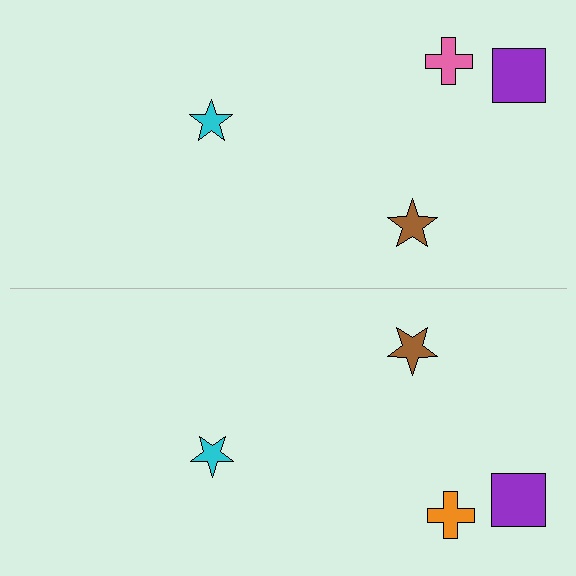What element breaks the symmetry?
The orange cross on the bottom side breaks the symmetry — its mirror counterpart is pink.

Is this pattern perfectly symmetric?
No, the pattern is not perfectly symmetric. The orange cross on the bottom side breaks the symmetry — its mirror counterpart is pink.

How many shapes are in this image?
There are 8 shapes in this image.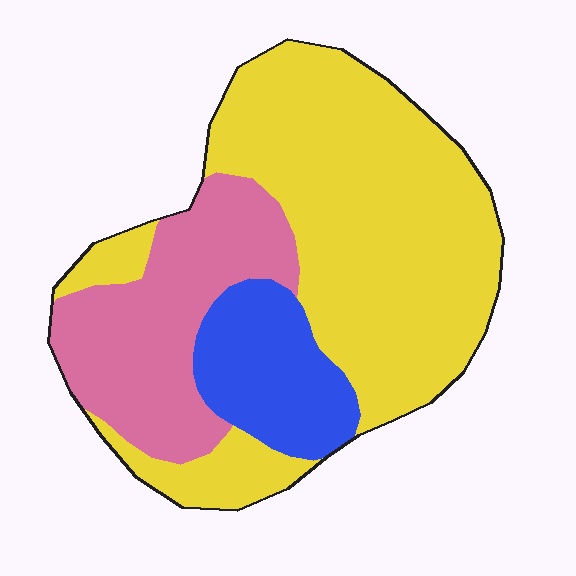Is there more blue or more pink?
Pink.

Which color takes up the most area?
Yellow, at roughly 60%.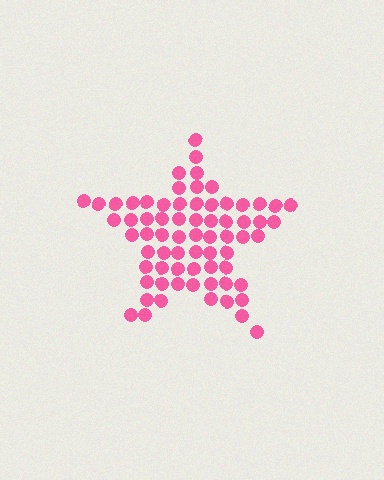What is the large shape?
The large shape is a star.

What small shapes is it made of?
It is made of small circles.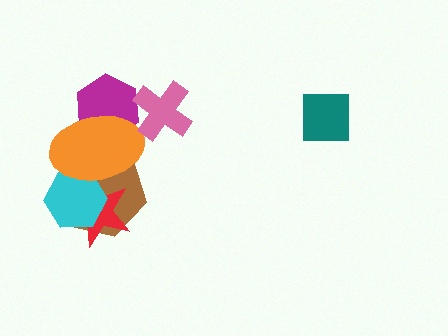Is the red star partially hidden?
Yes, it is partially covered by another shape.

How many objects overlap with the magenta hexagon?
2 objects overlap with the magenta hexagon.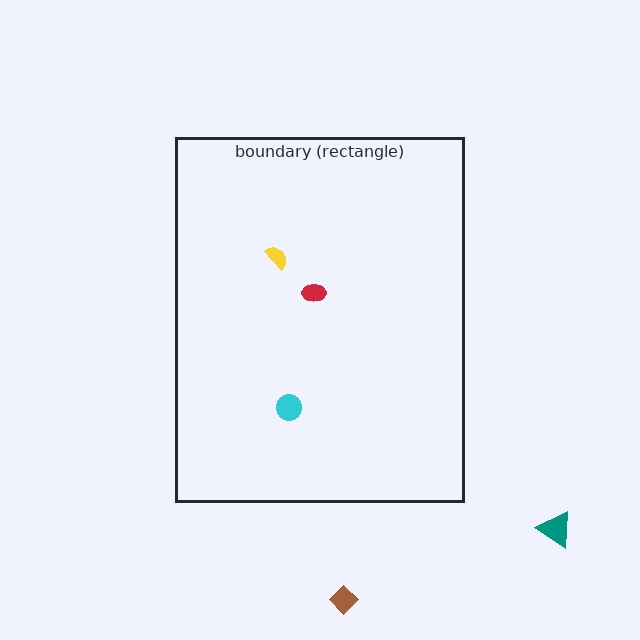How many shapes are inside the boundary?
3 inside, 2 outside.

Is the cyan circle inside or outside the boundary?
Inside.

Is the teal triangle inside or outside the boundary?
Outside.